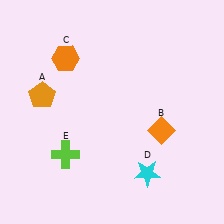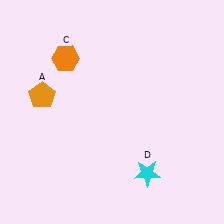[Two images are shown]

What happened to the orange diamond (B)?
The orange diamond (B) was removed in Image 2. It was in the bottom-right area of Image 1.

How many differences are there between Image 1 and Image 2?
There are 2 differences between the two images.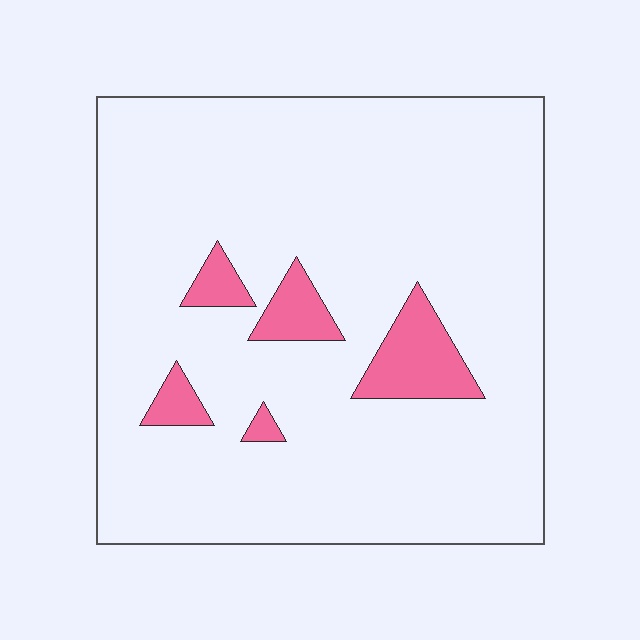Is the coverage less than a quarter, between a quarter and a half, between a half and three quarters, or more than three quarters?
Less than a quarter.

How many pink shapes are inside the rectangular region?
5.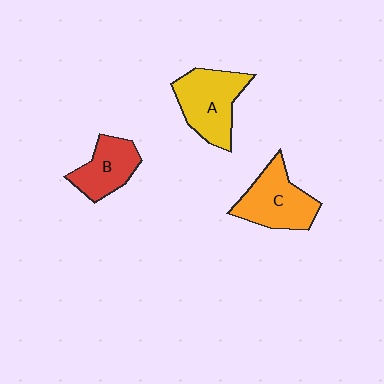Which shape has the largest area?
Shape A (yellow).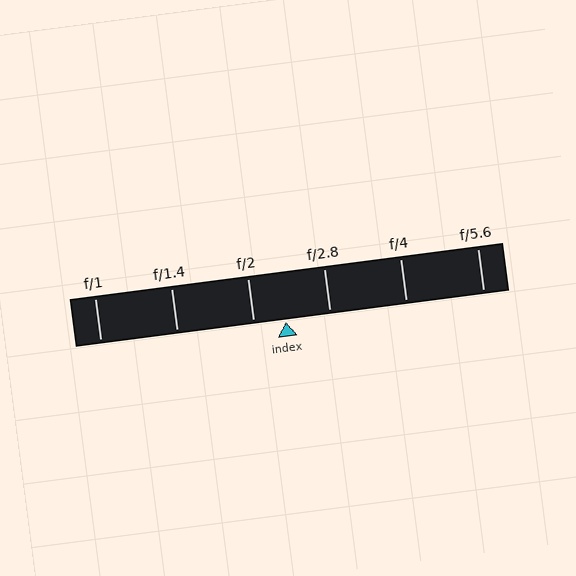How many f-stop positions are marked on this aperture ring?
There are 6 f-stop positions marked.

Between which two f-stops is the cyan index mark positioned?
The index mark is between f/2 and f/2.8.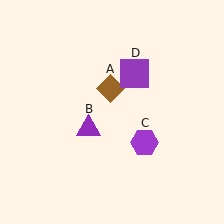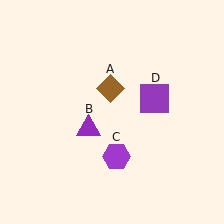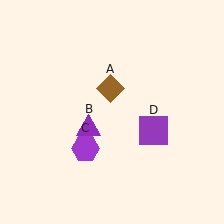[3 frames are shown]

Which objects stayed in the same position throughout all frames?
Brown diamond (object A) and purple triangle (object B) remained stationary.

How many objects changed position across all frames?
2 objects changed position: purple hexagon (object C), purple square (object D).